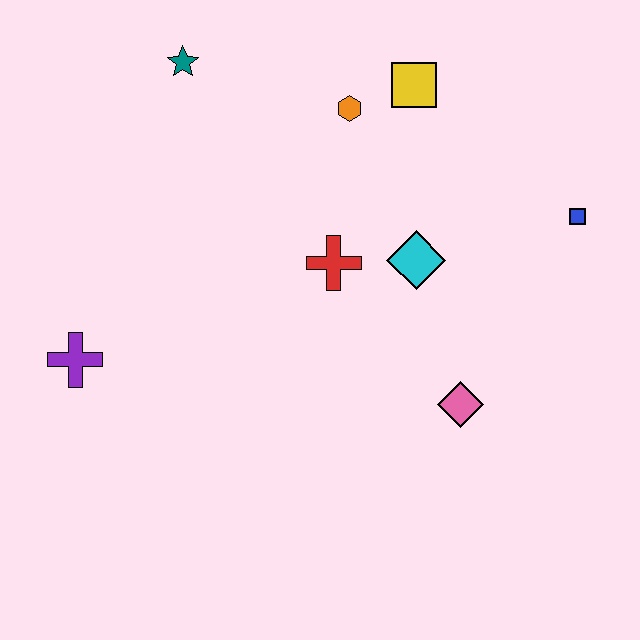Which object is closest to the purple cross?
The red cross is closest to the purple cross.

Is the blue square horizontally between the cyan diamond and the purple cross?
No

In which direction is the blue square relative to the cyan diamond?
The blue square is to the right of the cyan diamond.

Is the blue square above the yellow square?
No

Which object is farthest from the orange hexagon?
The purple cross is farthest from the orange hexagon.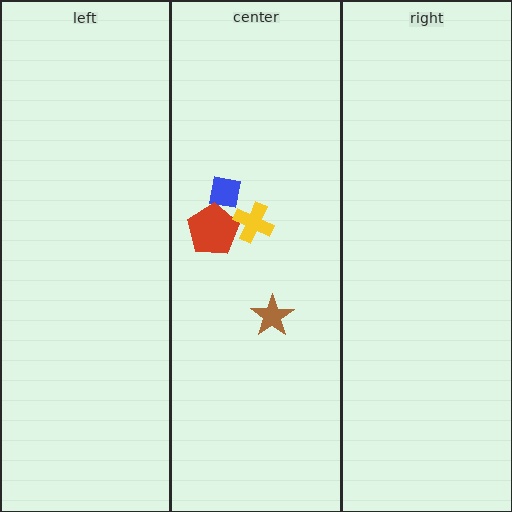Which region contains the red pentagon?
The center region.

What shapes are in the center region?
The brown star, the blue square, the red pentagon, the yellow cross.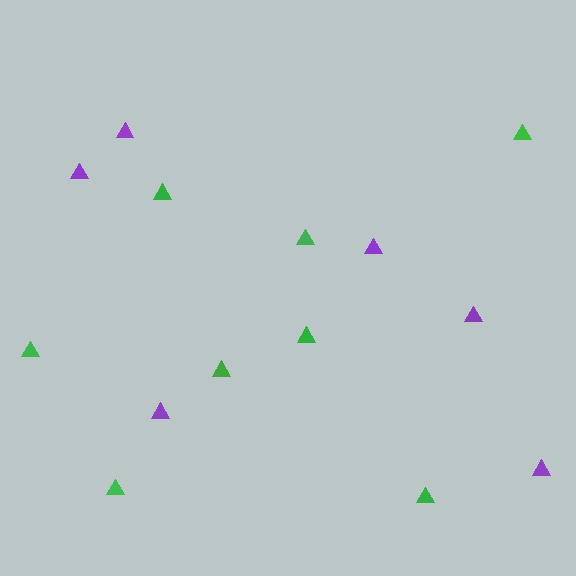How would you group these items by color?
There are 2 groups: one group of purple triangles (6) and one group of green triangles (8).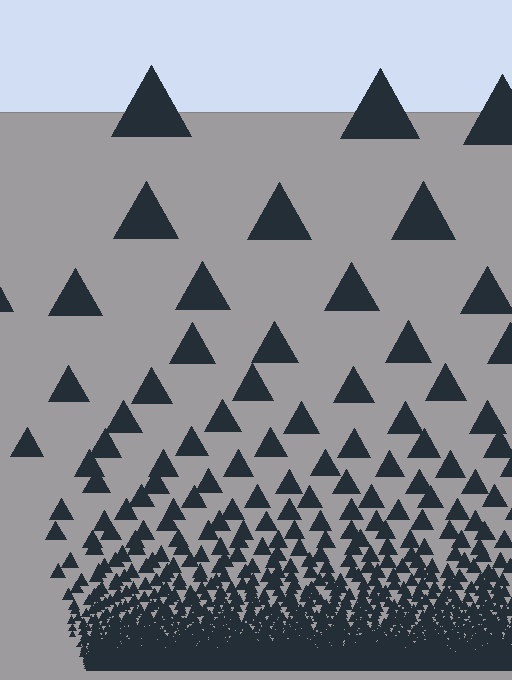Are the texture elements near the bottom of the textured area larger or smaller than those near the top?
Smaller. The gradient is inverted — elements near the bottom are smaller and denser.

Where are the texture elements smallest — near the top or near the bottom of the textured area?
Near the bottom.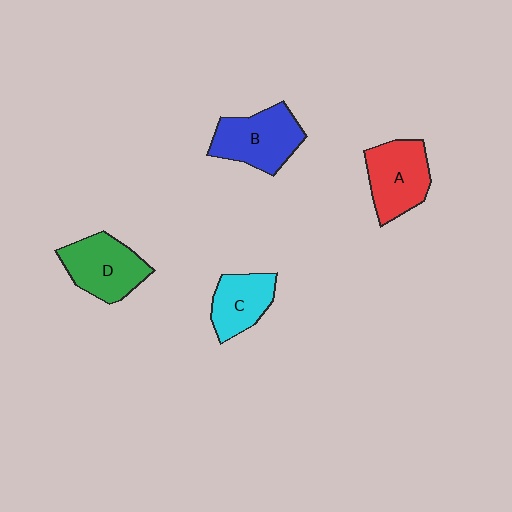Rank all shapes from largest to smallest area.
From largest to smallest: B (blue), D (green), A (red), C (cyan).